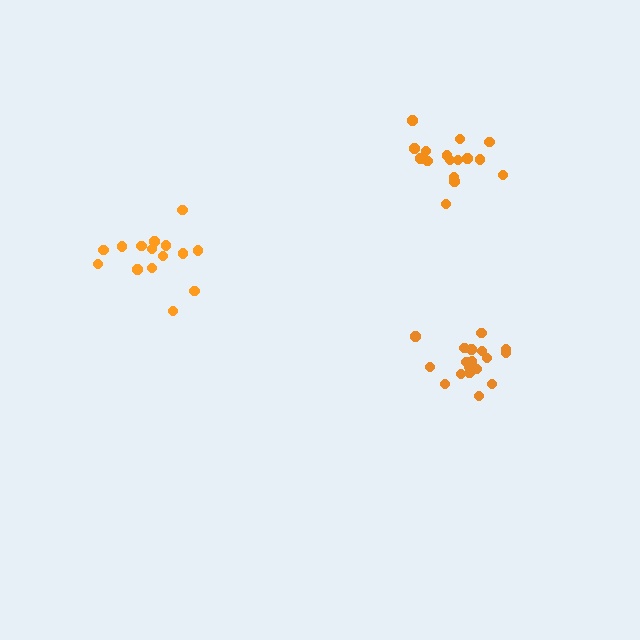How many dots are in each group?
Group 1: 15 dots, Group 2: 18 dots, Group 3: 16 dots (49 total).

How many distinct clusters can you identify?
There are 3 distinct clusters.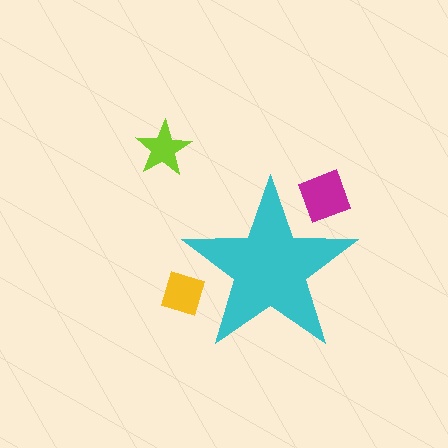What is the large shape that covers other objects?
A cyan star.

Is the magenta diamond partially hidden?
Yes, the magenta diamond is partially hidden behind the cyan star.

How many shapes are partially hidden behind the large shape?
2 shapes are partially hidden.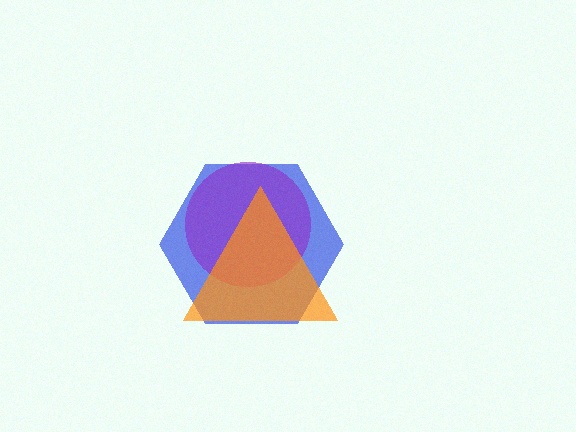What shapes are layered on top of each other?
The layered shapes are: a blue hexagon, a purple circle, an orange triangle.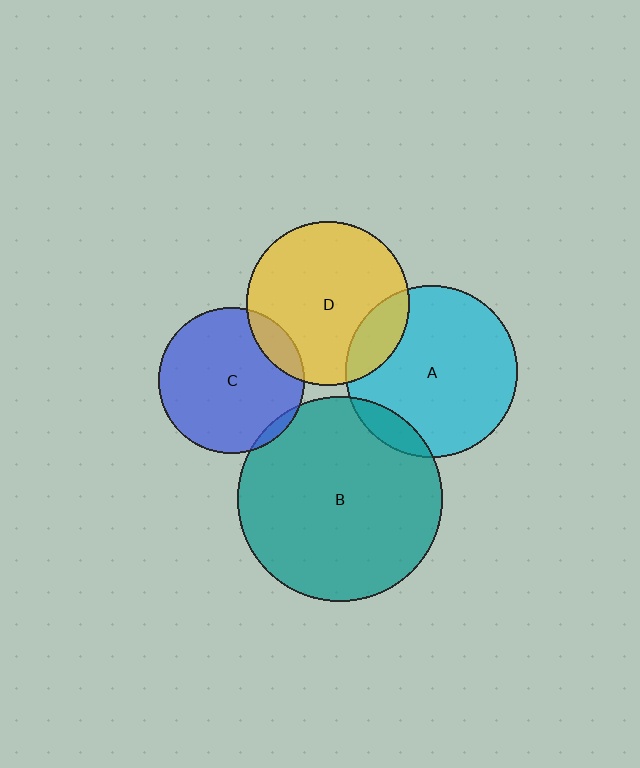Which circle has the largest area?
Circle B (teal).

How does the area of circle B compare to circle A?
Approximately 1.4 times.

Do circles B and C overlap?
Yes.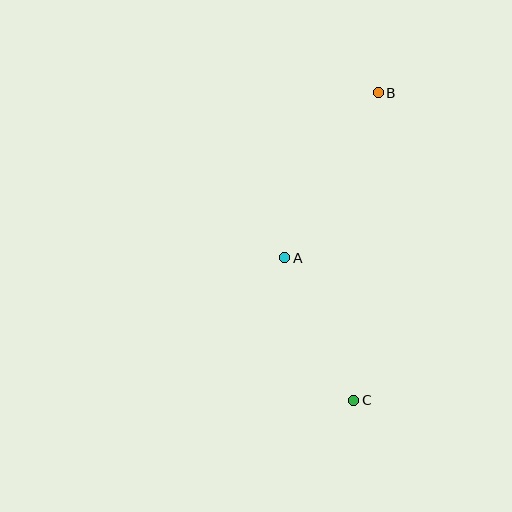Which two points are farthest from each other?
Points B and C are farthest from each other.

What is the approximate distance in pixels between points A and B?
The distance between A and B is approximately 190 pixels.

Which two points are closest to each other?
Points A and C are closest to each other.